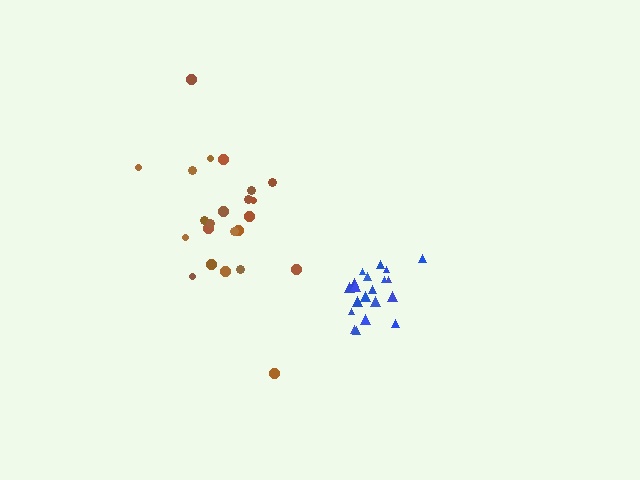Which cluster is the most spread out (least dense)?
Brown.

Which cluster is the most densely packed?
Blue.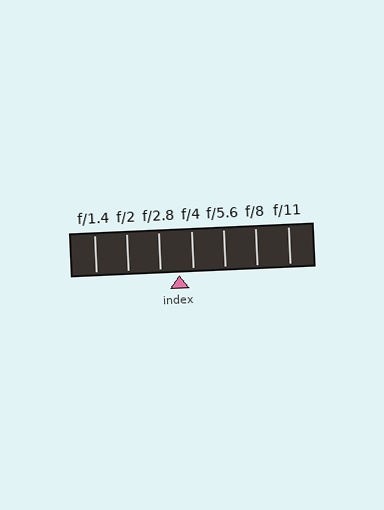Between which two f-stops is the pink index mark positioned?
The index mark is between f/2.8 and f/4.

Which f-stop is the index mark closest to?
The index mark is closest to f/4.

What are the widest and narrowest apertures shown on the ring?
The widest aperture shown is f/1.4 and the narrowest is f/11.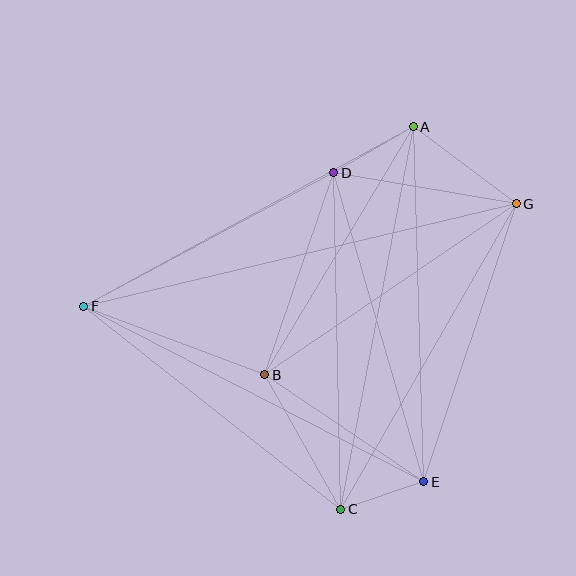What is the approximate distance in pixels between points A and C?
The distance between A and C is approximately 389 pixels.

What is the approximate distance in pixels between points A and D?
The distance between A and D is approximately 92 pixels.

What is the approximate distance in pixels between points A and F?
The distance between A and F is approximately 375 pixels.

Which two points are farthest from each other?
Points F and G are farthest from each other.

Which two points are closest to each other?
Points C and E are closest to each other.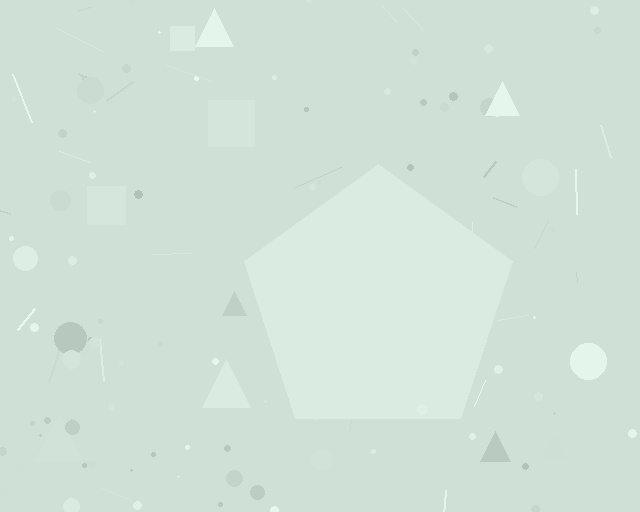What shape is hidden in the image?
A pentagon is hidden in the image.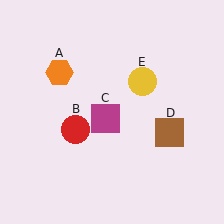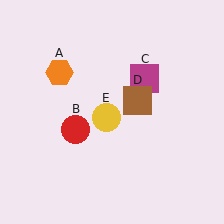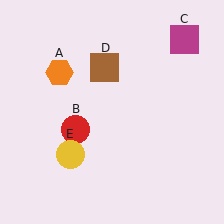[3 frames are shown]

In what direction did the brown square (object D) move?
The brown square (object D) moved up and to the left.